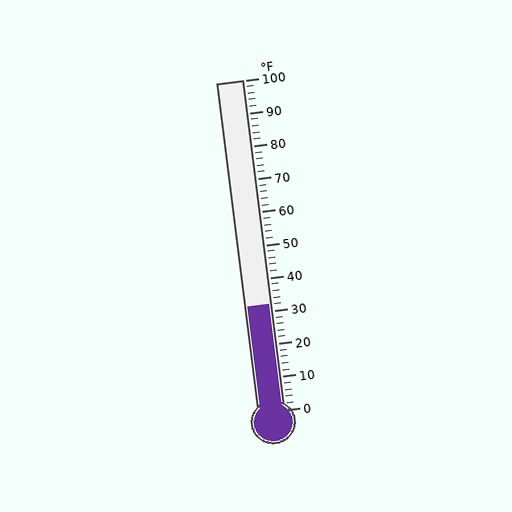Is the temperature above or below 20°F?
The temperature is above 20°F.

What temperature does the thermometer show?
The thermometer shows approximately 32°F.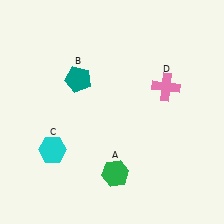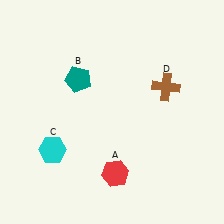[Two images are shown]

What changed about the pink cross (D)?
In Image 1, D is pink. In Image 2, it changed to brown.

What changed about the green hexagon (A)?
In Image 1, A is green. In Image 2, it changed to red.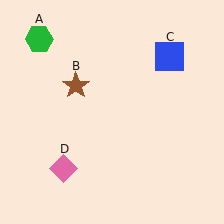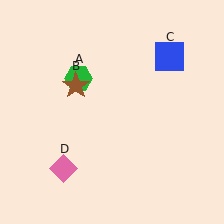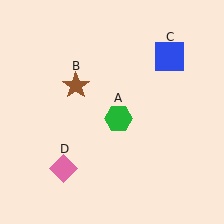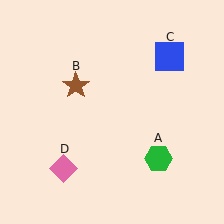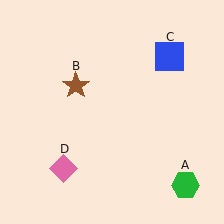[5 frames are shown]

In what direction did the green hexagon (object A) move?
The green hexagon (object A) moved down and to the right.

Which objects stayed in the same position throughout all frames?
Brown star (object B) and blue square (object C) and pink diamond (object D) remained stationary.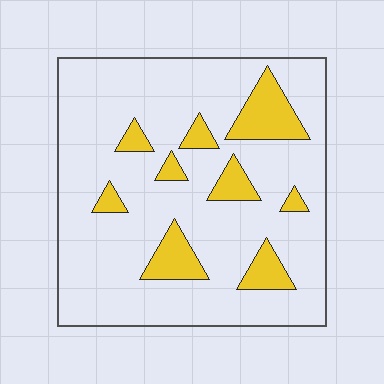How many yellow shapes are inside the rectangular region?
9.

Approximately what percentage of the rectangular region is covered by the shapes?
Approximately 15%.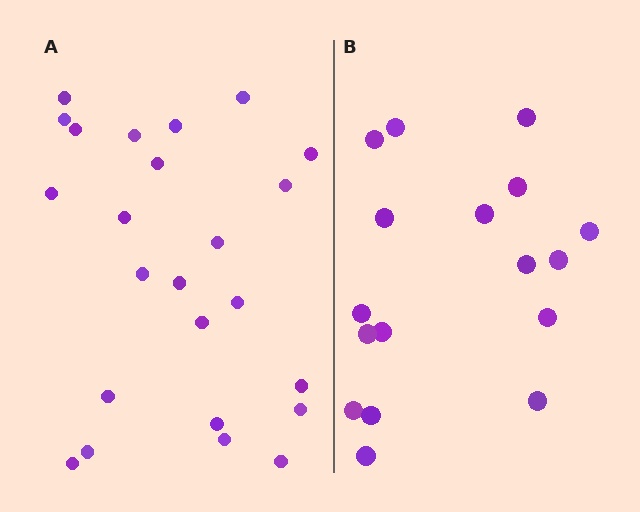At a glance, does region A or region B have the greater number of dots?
Region A (the left region) has more dots.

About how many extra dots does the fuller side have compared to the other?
Region A has roughly 8 or so more dots than region B.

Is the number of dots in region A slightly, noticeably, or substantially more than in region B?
Region A has noticeably more, but not dramatically so. The ratio is roughly 1.4 to 1.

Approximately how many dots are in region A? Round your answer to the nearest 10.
About 20 dots. (The exact count is 24, which rounds to 20.)